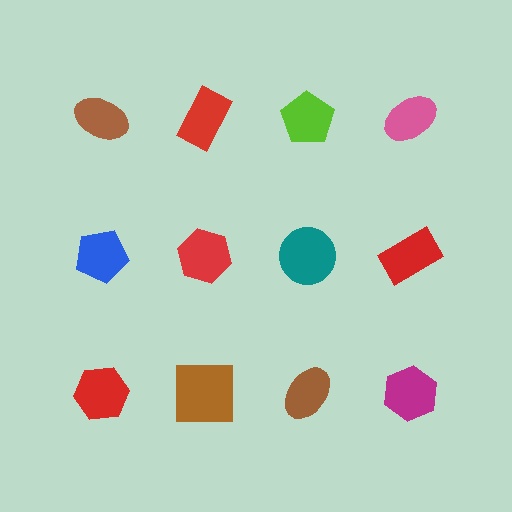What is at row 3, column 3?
A brown ellipse.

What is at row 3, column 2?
A brown square.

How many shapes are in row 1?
4 shapes.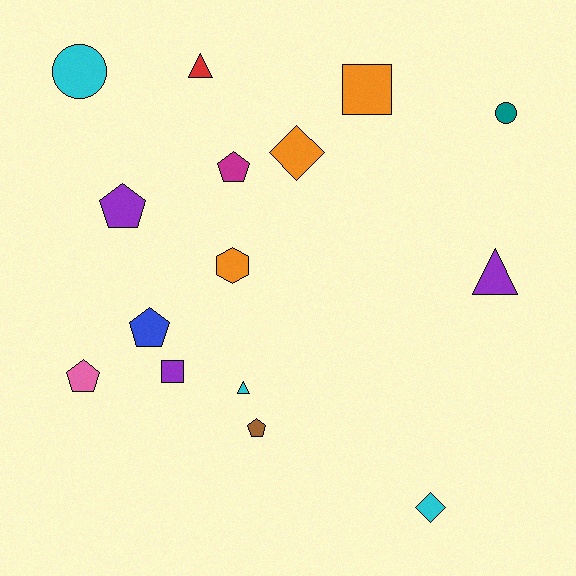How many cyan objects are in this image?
There are 3 cyan objects.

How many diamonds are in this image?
There are 2 diamonds.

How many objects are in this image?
There are 15 objects.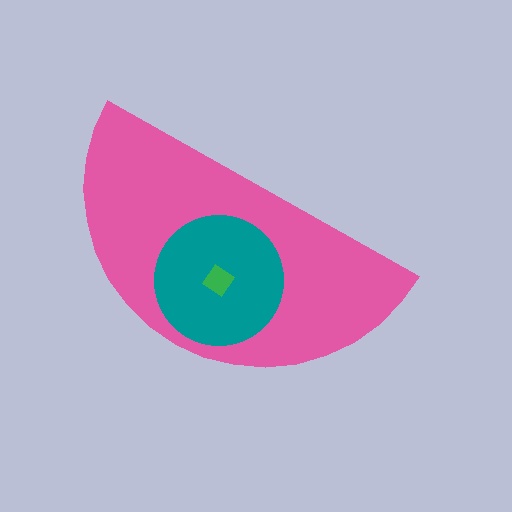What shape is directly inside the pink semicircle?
The teal circle.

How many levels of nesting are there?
3.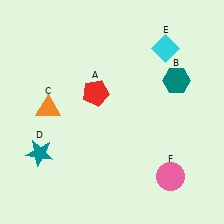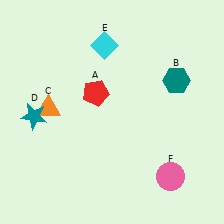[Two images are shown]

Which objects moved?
The objects that moved are: the teal star (D), the cyan diamond (E).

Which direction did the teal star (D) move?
The teal star (D) moved up.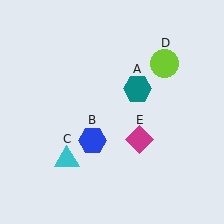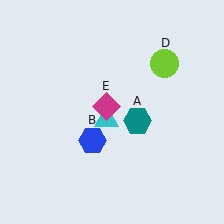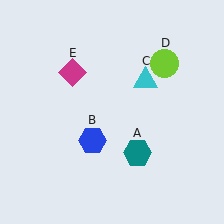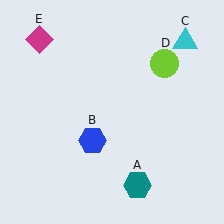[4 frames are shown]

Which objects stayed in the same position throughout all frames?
Blue hexagon (object B) and lime circle (object D) remained stationary.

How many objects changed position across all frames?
3 objects changed position: teal hexagon (object A), cyan triangle (object C), magenta diamond (object E).